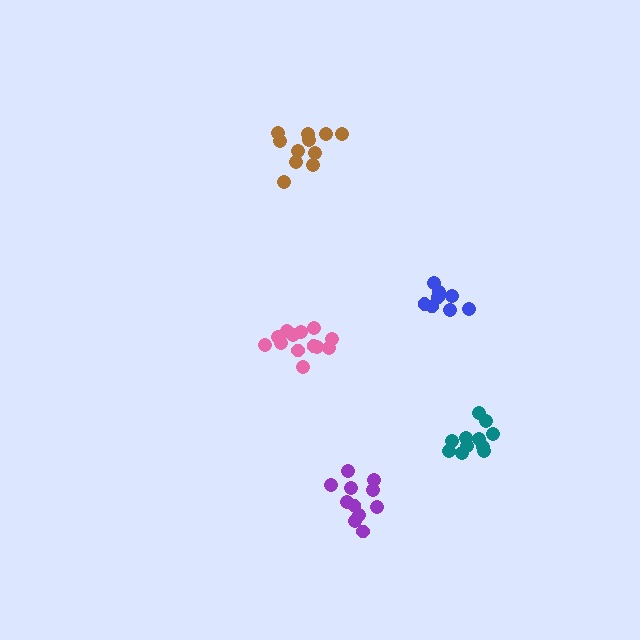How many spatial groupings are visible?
There are 5 spatial groupings.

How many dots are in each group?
Group 1: 11 dots, Group 2: 13 dots, Group 3: 8 dots, Group 4: 11 dots, Group 5: 11 dots (54 total).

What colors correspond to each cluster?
The clusters are colored: purple, pink, blue, teal, brown.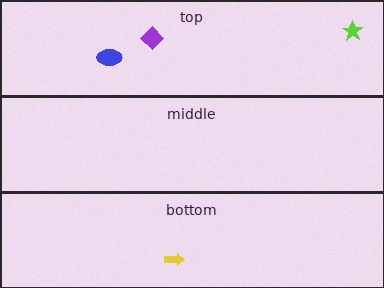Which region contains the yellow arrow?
The bottom region.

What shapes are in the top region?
The purple diamond, the blue ellipse, the lime star.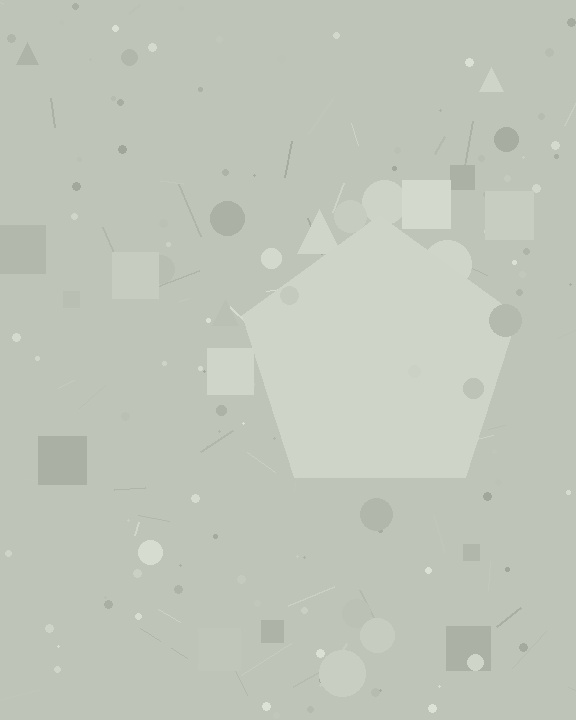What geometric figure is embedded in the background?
A pentagon is embedded in the background.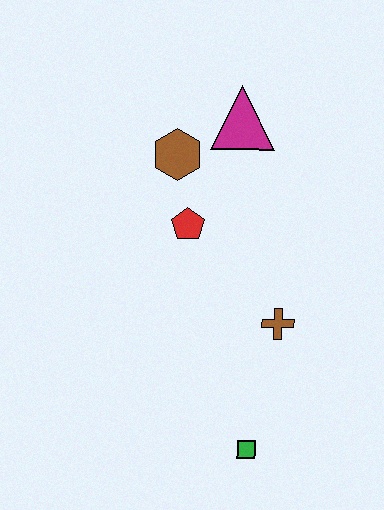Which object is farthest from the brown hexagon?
The green square is farthest from the brown hexagon.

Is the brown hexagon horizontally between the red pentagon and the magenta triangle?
No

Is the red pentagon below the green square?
No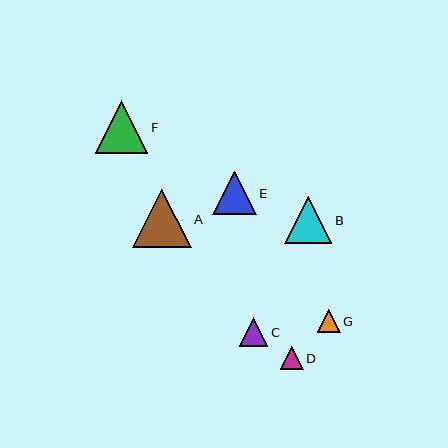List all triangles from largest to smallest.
From largest to smallest: A, F, B, E, C, D, G.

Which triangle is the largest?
Triangle A is the largest with a size of approximately 59 pixels.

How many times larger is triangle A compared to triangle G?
Triangle A is approximately 2.6 times the size of triangle G.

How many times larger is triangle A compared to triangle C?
Triangle A is approximately 2.1 times the size of triangle C.